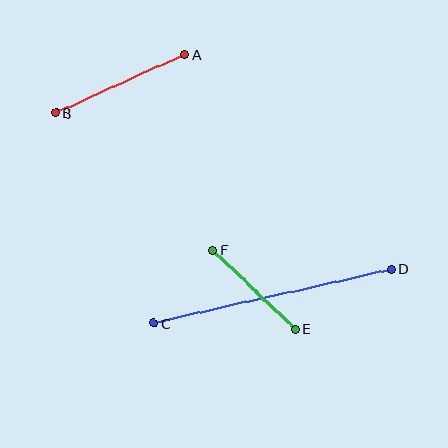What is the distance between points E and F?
The distance is approximately 114 pixels.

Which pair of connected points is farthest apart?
Points C and D are farthest apart.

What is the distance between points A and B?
The distance is approximately 142 pixels.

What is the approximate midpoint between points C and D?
The midpoint is at approximately (272, 296) pixels.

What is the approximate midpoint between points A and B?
The midpoint is at approximately (120, 84) pixels.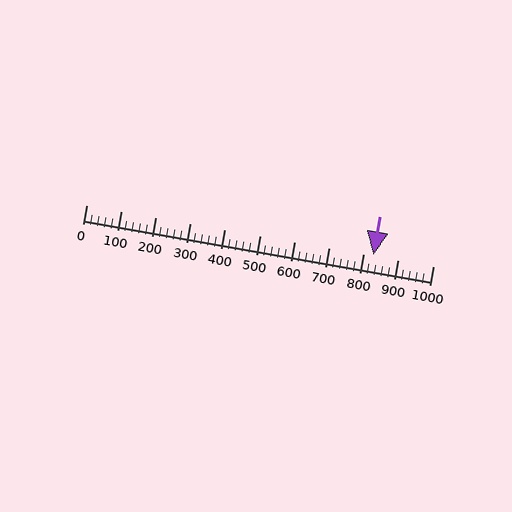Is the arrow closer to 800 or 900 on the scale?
The arrow is closer to 800.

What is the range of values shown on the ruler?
The ruler shows values from 0 to 1000.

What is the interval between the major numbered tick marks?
The major tick marks are spaced 100 units apart.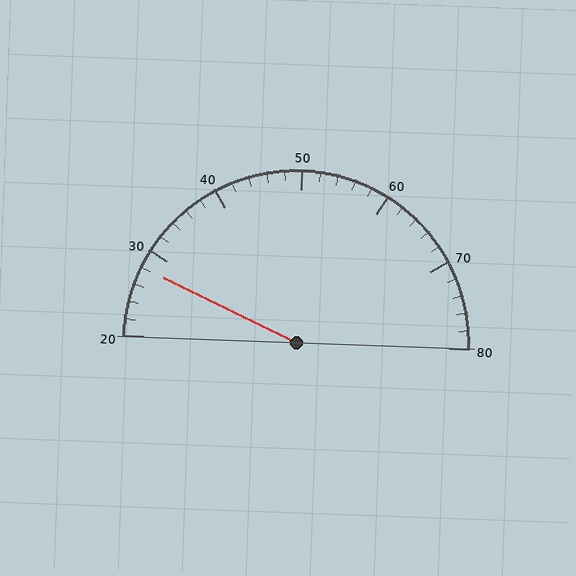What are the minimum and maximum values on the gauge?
The gauge ranges from 20 to 80.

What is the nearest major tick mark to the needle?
The nearest major tick mark is 30.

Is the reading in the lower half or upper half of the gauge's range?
The reading is in the lower half of the range (20 to 80).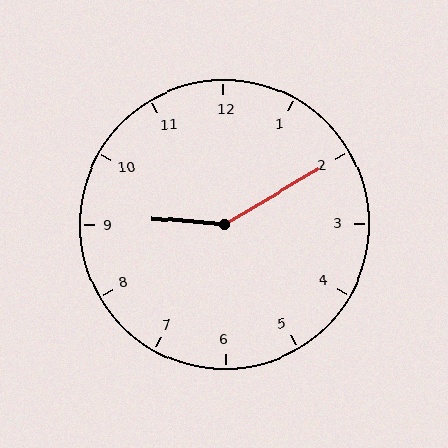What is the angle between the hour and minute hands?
Approximately 145 degrees.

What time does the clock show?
9:10.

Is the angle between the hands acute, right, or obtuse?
It is obtuse.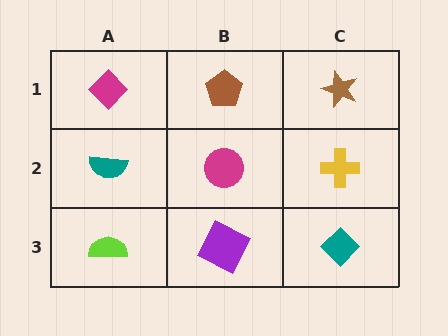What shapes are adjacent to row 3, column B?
A magenta circle (row 2, column B), a lime semicircle (row 3, column A), a teal diamond (row 3, column C).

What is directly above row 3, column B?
A magenta circle.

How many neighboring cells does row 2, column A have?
3.